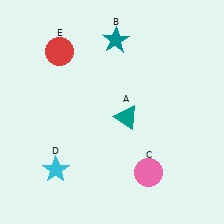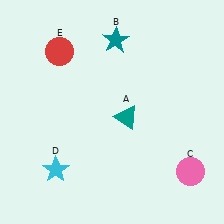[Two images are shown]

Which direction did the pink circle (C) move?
The pink circle (C) moved right.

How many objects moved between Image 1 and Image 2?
1 object moved between the two images.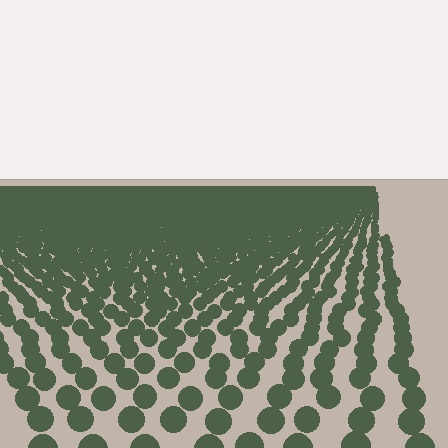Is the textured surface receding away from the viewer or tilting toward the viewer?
The surface is receding away from the viewer. Texture elements get smaller and denser toward the top.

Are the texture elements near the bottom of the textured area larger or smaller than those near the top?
Larger. Near the bottom, elements are closer to the viewer and appear at a bigger on-screen size.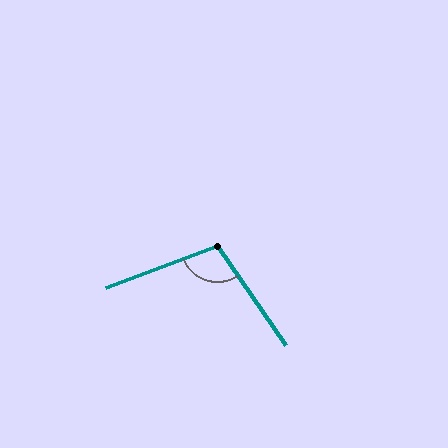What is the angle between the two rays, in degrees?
Approximately 104 degrees.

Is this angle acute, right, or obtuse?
It is obtuse.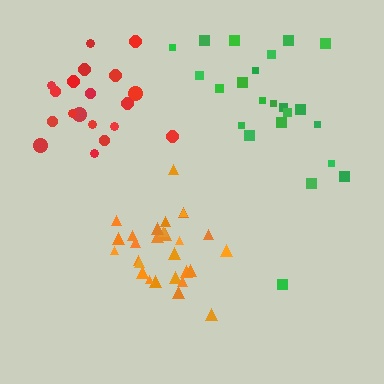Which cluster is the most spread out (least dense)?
Green.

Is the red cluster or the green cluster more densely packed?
Red.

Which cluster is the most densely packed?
Orange.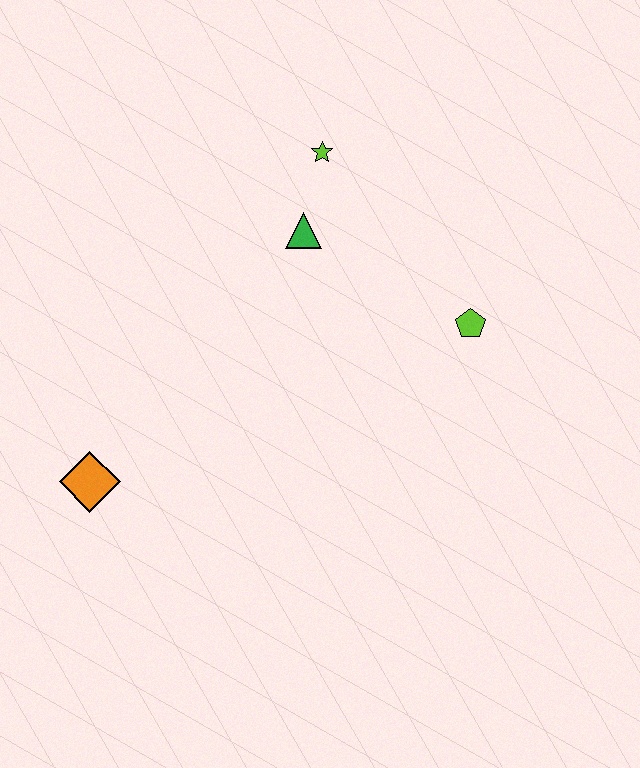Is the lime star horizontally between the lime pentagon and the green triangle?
Yes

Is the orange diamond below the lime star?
Yes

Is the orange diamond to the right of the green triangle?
No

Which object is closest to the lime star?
The green triangle is closest to the lime star.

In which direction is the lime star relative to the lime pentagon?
The lime star is above the lime pentagon.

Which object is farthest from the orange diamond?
The lime pentagon is farthest from the orange diamond.